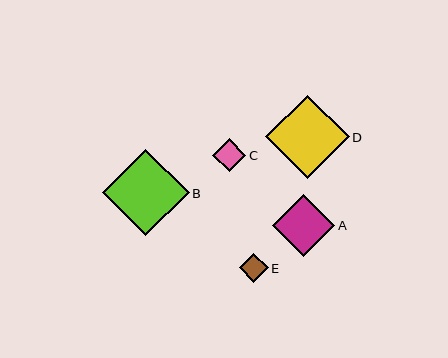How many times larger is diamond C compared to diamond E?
Diamond C is approximately 1.2 times the size of diamond E.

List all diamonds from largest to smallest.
From largest to smallest: B, D, A, C, E.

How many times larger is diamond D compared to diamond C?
Diamond D is approximately 2.5 times the size of diamond C.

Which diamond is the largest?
Diamond B is the largest with a size of approximately 86 pixels.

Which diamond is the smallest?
Diamond E is the smallest with a size of approximately 29 pixels.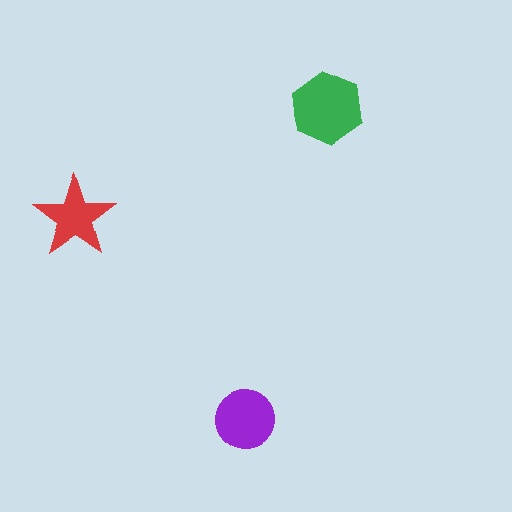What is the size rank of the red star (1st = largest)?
3rd.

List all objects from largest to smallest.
The green hexagon, the purple circle, the red star.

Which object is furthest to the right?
The green hexagon is rightmost.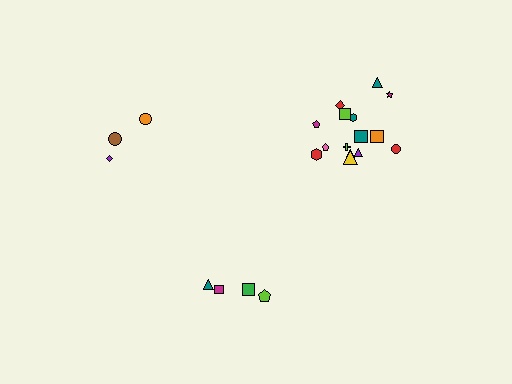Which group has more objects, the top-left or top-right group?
The top-right group.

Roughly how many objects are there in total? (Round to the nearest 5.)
Roughly 20 objects in total.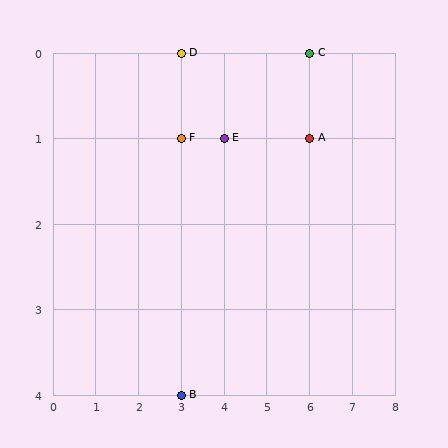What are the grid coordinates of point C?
Point C is at grid coordinates (6, 0).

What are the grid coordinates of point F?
Point F is at grid coordinates (3, 1).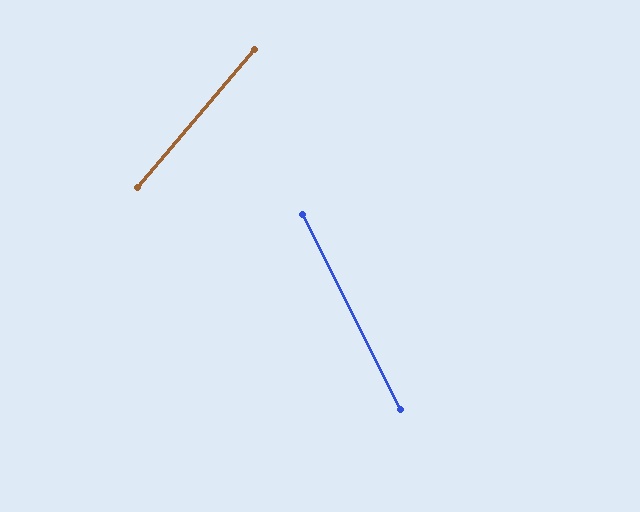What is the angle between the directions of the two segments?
Approximately 67 degrees.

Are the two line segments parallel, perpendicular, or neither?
Neither parallel nor perpendicular — they differ by about 67°.